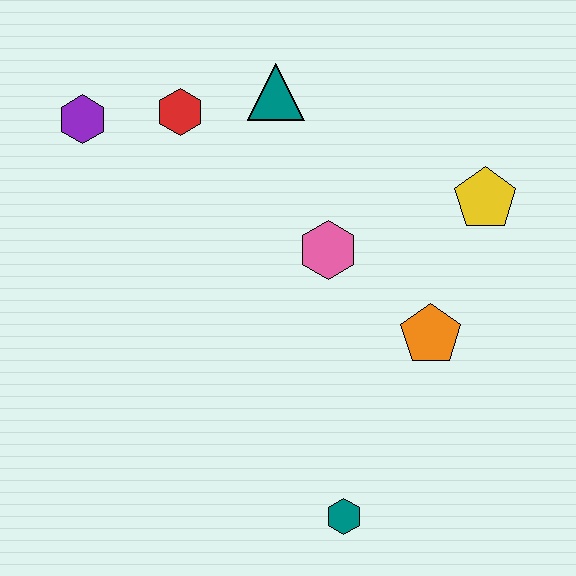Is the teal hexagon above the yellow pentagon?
No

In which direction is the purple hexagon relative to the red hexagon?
The purple hexagon is to the left of the red hexagon.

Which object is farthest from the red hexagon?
The teal hexagon is farthest from the red hexagon.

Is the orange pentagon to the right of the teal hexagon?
Yes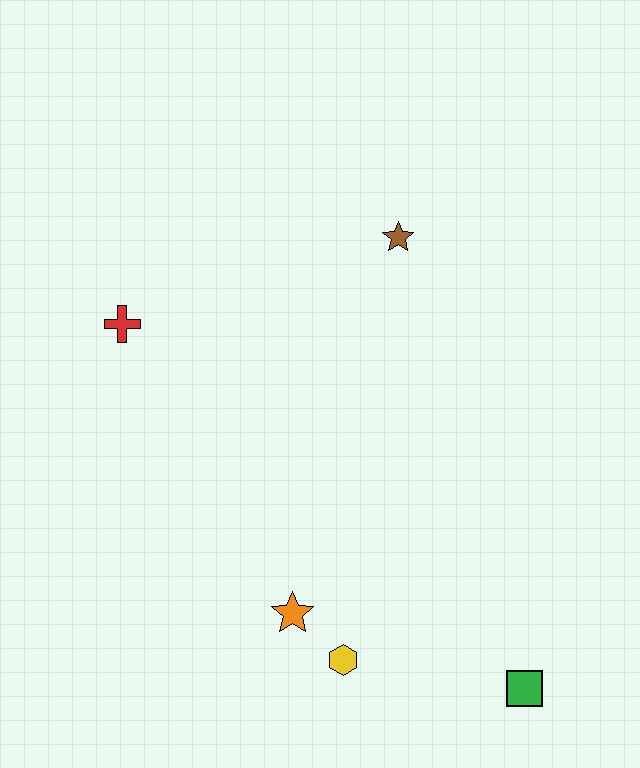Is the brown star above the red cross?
Yes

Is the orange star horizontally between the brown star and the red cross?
Yes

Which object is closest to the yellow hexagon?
The orange star is closest to the yellow hexagon.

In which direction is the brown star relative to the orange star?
The brown star is above the orange star.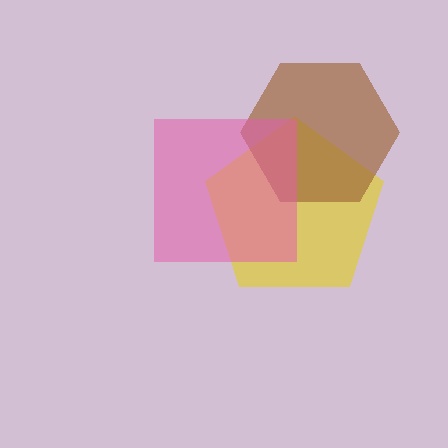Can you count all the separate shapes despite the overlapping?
Yes, there are 3 separate shapes.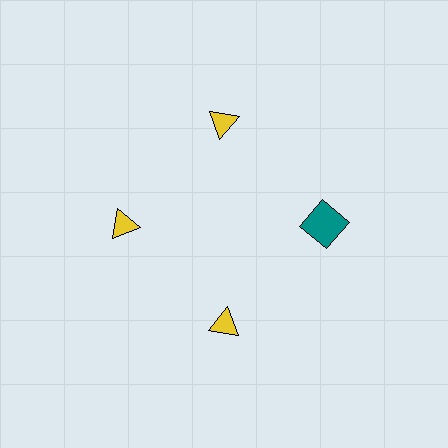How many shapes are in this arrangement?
There are 4 shapes arranged in a ring pattern.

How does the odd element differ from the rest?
It differs in both color (teal instead of yellow) and shape (square instead of triangle).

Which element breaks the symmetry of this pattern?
The teal square at roughly the 3 o'clock position breaks the symmetry. All other shapes are yellow triangles.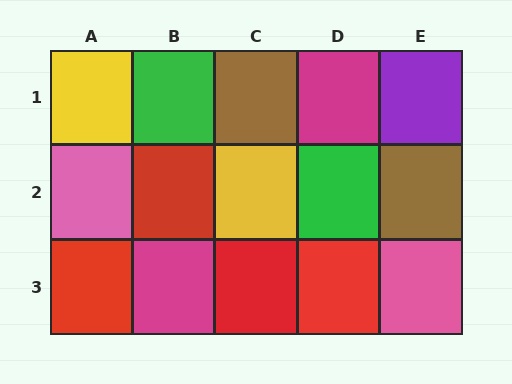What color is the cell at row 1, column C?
Brown.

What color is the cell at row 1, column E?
Purple.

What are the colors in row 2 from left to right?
Pink, red, yellow, green, brown.